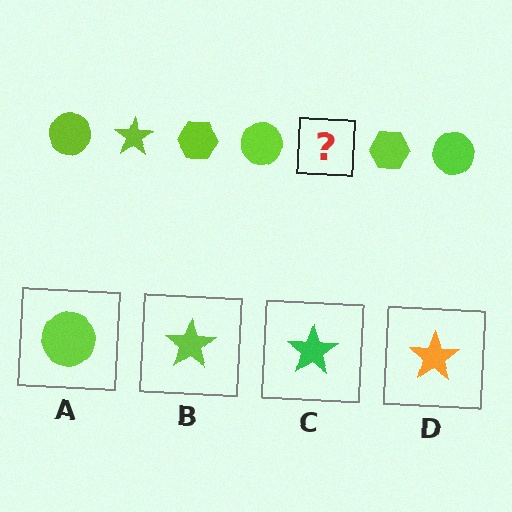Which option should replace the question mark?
Option B.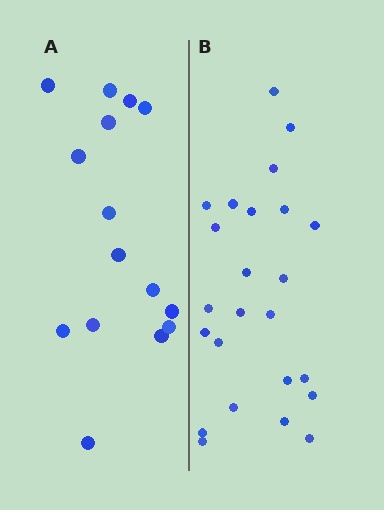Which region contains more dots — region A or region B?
Region B (the right region) has more dots.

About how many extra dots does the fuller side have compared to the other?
Region B has roughly 8 or so more dots than region A.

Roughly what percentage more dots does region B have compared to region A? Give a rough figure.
About 60% more.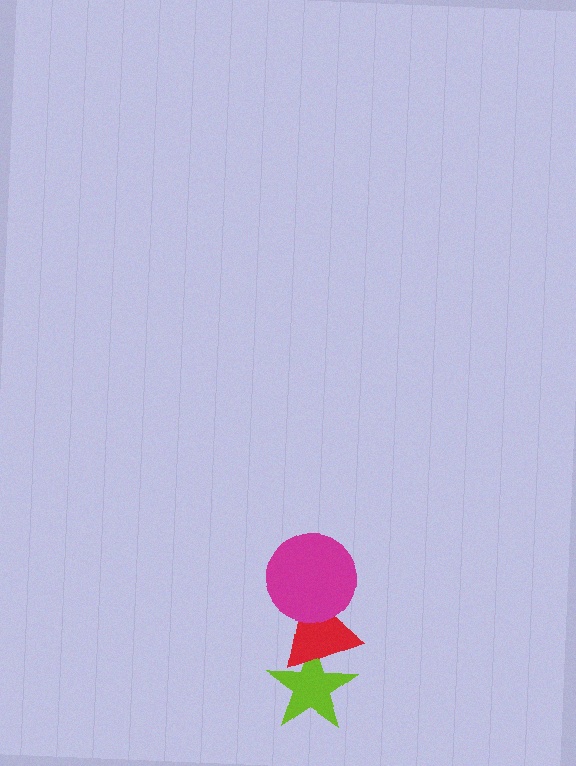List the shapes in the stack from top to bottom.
From top to bottom: the magenta circle, the red triangle, the lime star.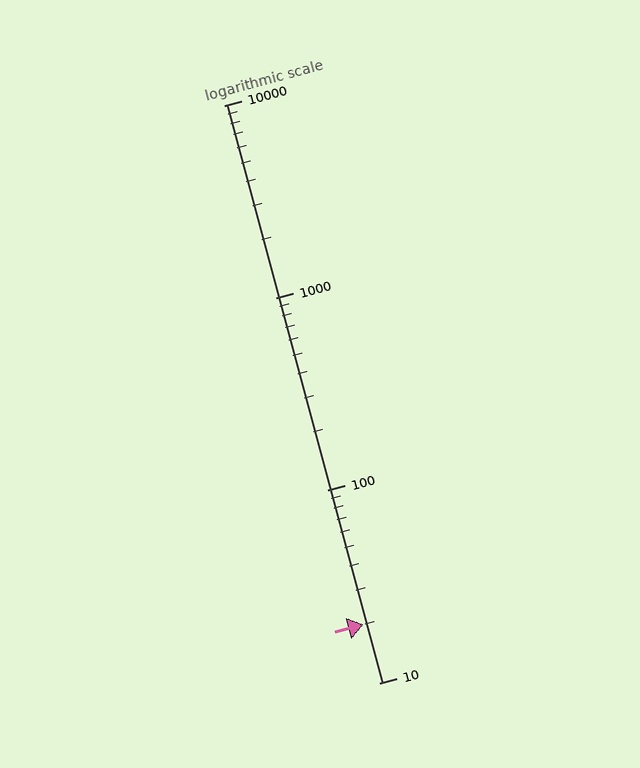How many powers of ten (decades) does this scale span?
The scale spans 3 decades, from 10 to 10000.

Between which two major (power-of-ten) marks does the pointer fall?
The pointer is between 10 and 100.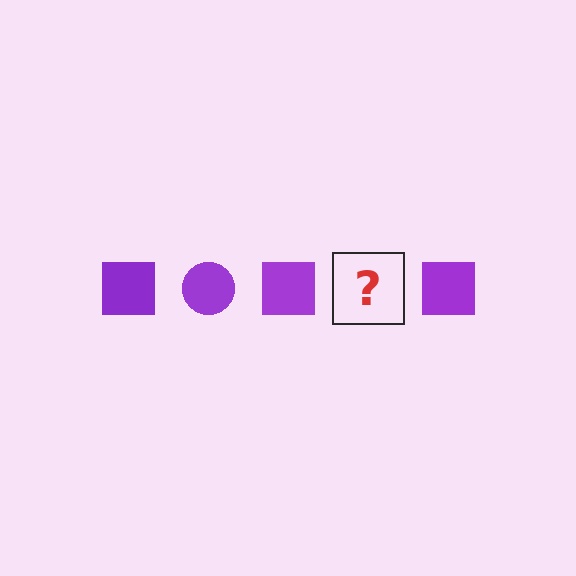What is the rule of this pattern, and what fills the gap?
The rule is that the pattern cycles through square, circle shapes in purple. The gap should be filled with a purple circle.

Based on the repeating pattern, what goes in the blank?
The blank should be a purple circle.